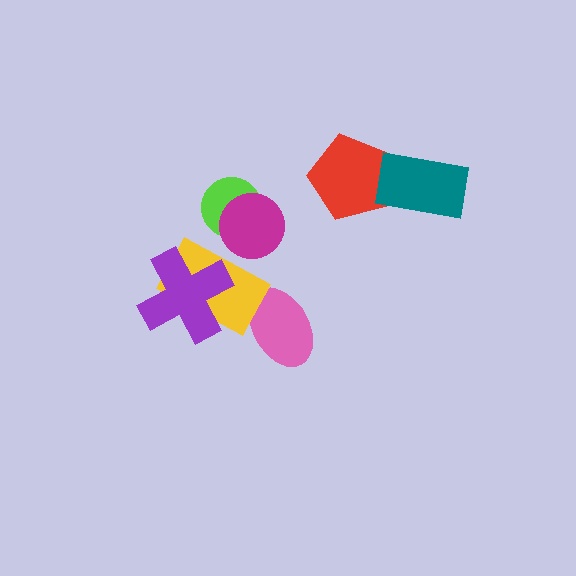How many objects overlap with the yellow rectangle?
3 objects overlap with the yellow rectangle.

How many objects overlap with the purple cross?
1 object overlaps with the purple cross.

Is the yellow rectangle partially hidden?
Yes, it is partially covered by another shape.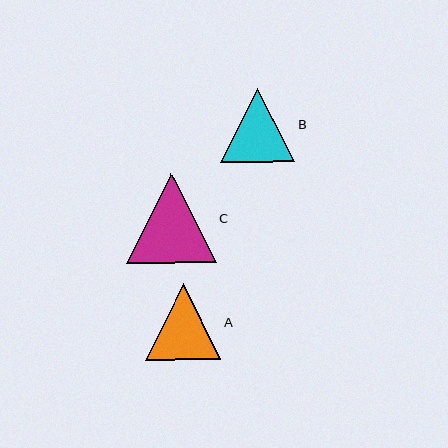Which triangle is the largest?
Triangle C is the largest with a size of approximately 90 pixels.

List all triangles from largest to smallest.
From largest to smallest: C, A, B.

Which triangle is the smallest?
Triangle B is the smallest with a size of approximately 74 pixels.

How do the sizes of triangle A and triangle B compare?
Triangle A and triangle B are approximately the same size.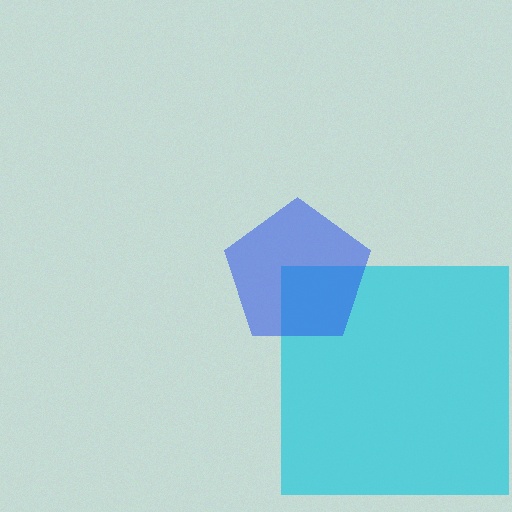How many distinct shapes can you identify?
There are 2 distinct shapes: a cyan square, a blue pentagon.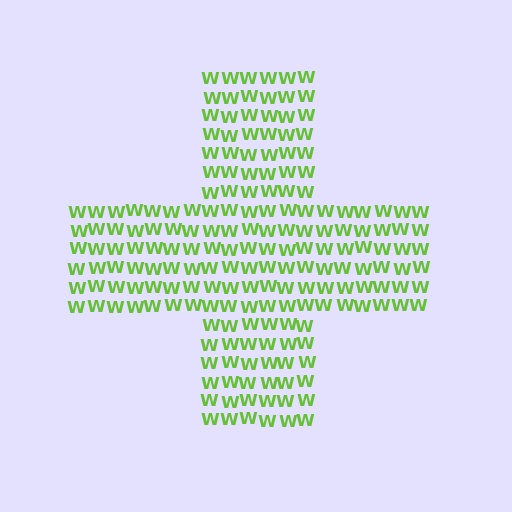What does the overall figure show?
The overall figure shows a cross.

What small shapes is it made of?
It is made of small letter W's.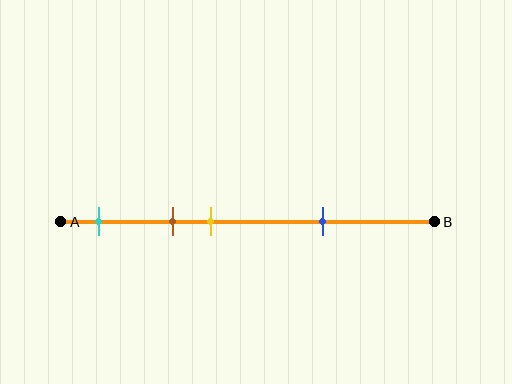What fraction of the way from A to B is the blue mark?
The blue mark is approximately 70% (0.7) of the way from A to B.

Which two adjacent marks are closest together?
The brown and yellow marks are the closest adjacent pair.